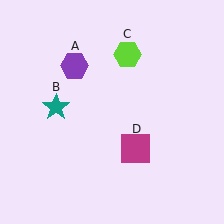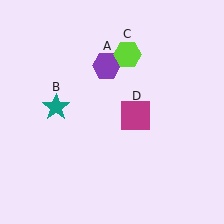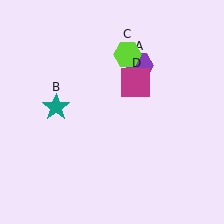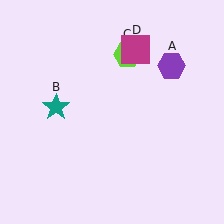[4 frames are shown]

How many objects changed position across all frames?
2 objects changed position: purple hexagon (object A), magenta square (object D).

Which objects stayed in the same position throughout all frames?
Teal star (object B) and lime hexagon (object C) remained stationary.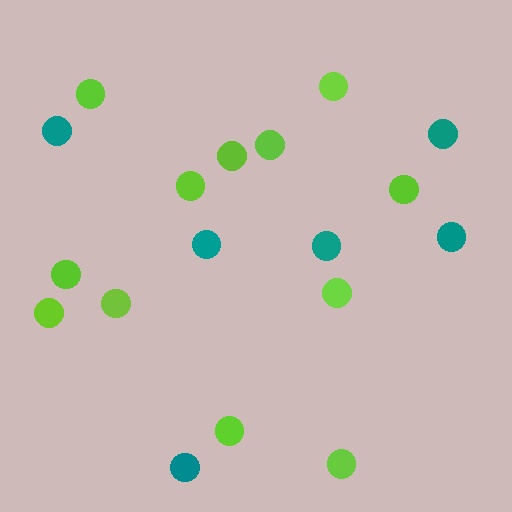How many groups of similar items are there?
There are 2 groups: one group of lime circles (12) and one group of teal circles (6).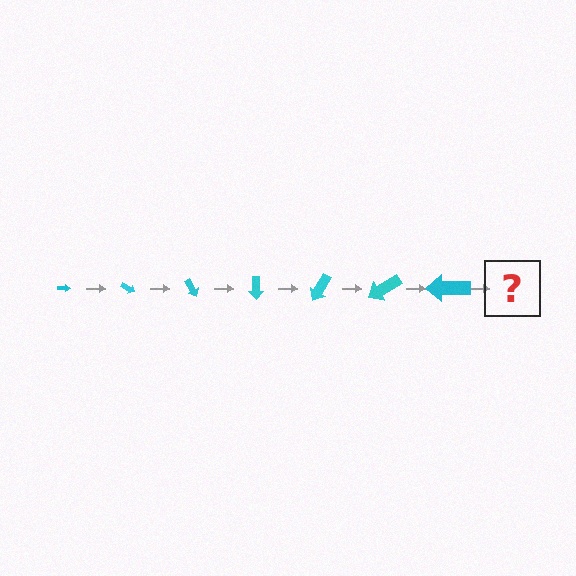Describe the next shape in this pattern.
It should be an arrow, larger than the previous one and rotated 210 degrees from the start.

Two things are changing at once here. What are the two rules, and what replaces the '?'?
The two rules are that the arrow grows larger each step and it rotates 30 degrees each step. The '?' should be an arrow, larger than the previous one and rotated 210 degrees from the start.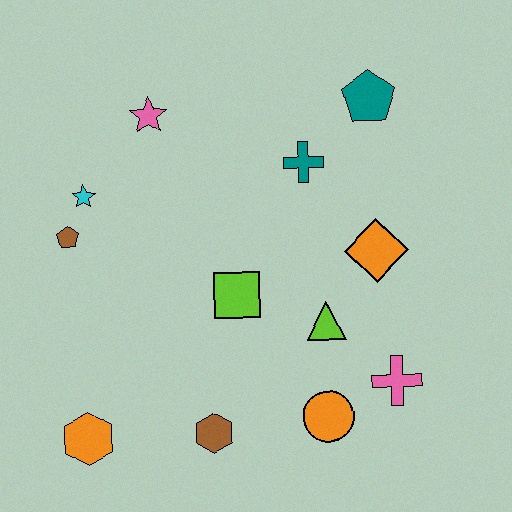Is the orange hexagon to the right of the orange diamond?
No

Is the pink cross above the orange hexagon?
Yes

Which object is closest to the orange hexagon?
The brown hexagon is closest to the orange hexagon.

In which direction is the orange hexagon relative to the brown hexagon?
The orange hexagon is to the left of the brown hexagon.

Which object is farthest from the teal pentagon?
The orange hexagon is farthest from the teal pentagon.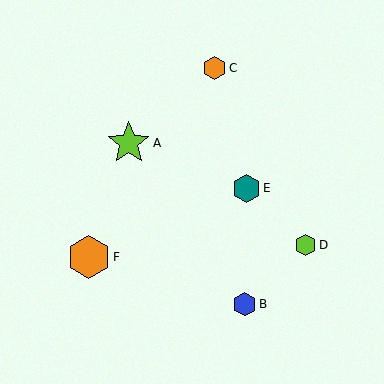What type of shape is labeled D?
Shape D is a lime hexagon.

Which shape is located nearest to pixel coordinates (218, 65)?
The orange hexagon (labeled C) at (215, 68) is nearest to that location.